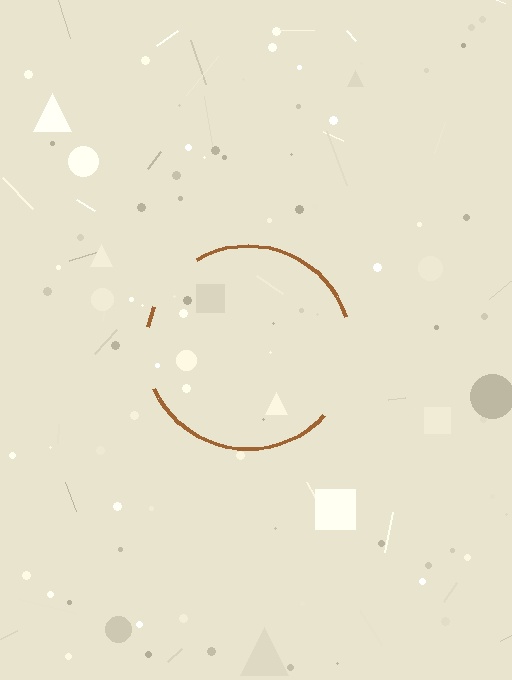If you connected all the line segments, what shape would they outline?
They would outline a circle.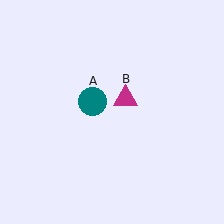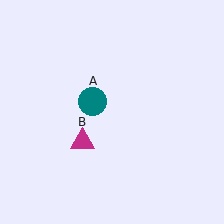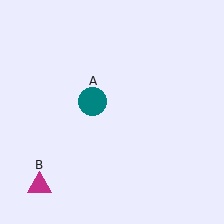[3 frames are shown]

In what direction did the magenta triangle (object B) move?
The magenta triangle (object B) moved down and to the left.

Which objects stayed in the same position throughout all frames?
Teal circle (object A) remained stationary.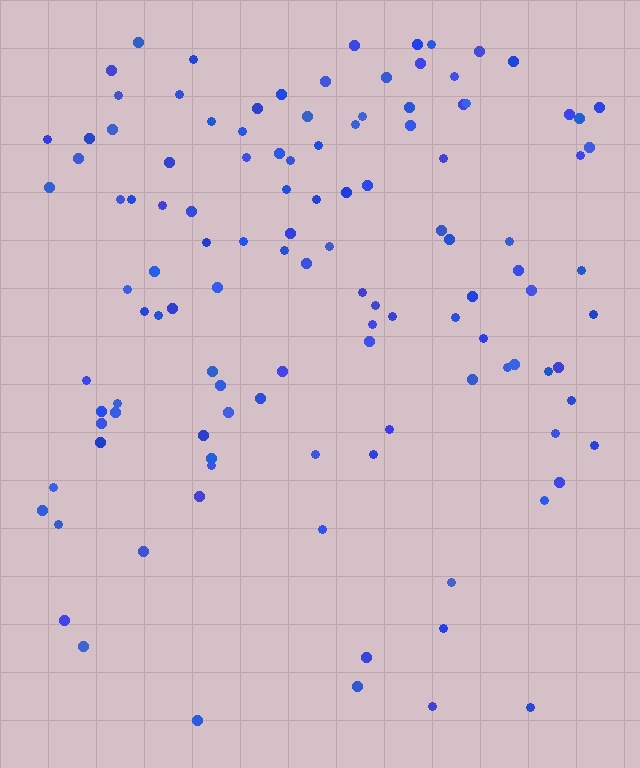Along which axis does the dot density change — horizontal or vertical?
Vertical.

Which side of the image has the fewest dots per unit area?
The bottom.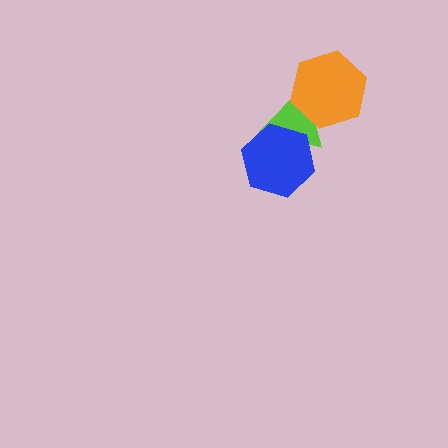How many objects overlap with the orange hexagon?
1 object overlaps with the orange hexagon.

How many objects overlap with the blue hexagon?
1 object overlaps with the blue hexagon.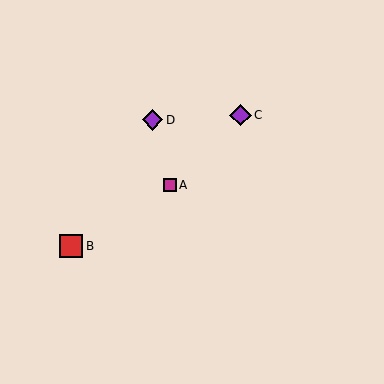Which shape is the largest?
The red square (labeled B) is the largest.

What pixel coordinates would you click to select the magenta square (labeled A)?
Click at (170, 185) to select the magenta square A.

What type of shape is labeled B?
Shape B is a red square.